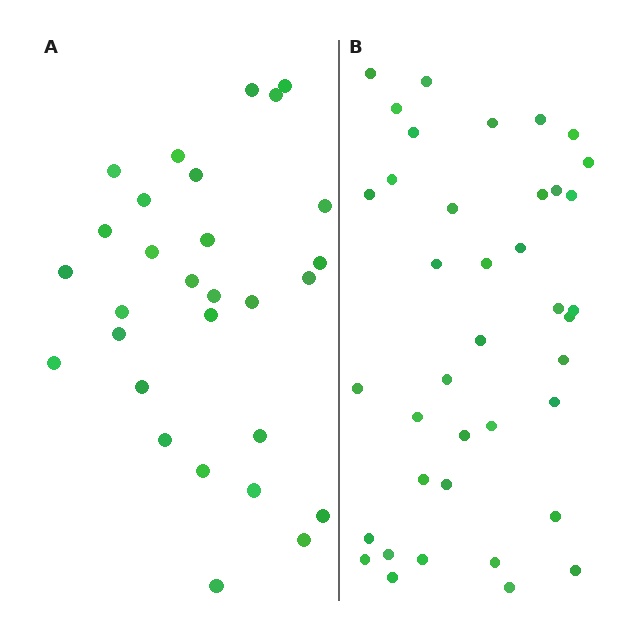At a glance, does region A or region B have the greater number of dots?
Region B (the right region) has more dots.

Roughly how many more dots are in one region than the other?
Region B has roughly 10 or so more dots than region A.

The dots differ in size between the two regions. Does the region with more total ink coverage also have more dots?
No. Region A has more total ink coverage because its dots are larger, but region B actually contains more individual dots. Total area can be misleading — the number of items is what matters here.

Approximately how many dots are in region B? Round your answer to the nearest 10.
About 40 dots. (The exact count is 39, which rounds to 40.)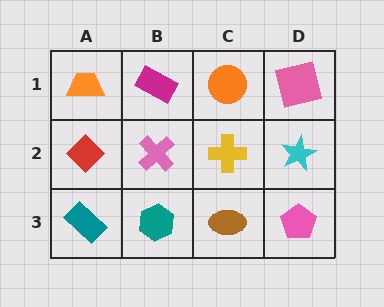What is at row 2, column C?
A yellow cross.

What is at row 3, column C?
A brown ellipse.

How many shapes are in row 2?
4 shapes.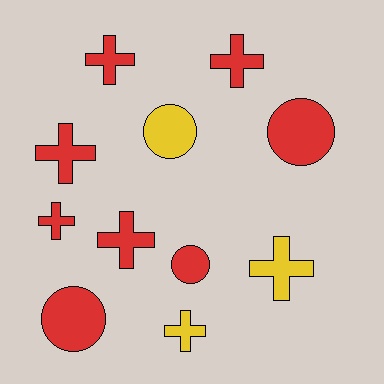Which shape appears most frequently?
Cross, with 7 objects.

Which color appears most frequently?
Red, with 8 objects.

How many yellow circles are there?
There is 1 yellow circle.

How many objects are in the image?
There are 11 objects.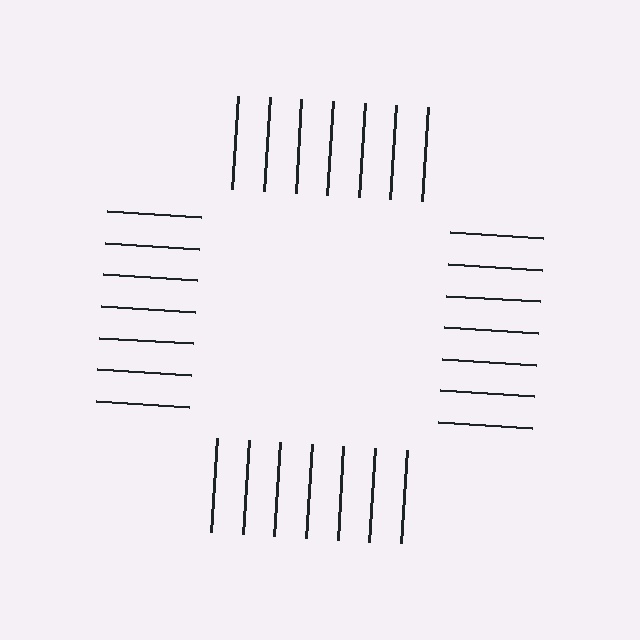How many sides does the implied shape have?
4 sides — the line-ends trace a square.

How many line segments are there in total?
28 — 7 along each of the 4 edges.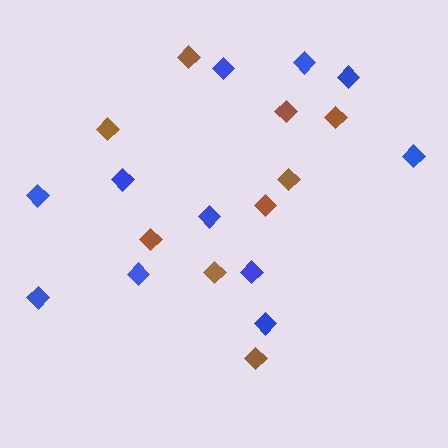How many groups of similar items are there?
There are 2 groups: one group of brown diamonds (9) and one group of blue diamonds (11).